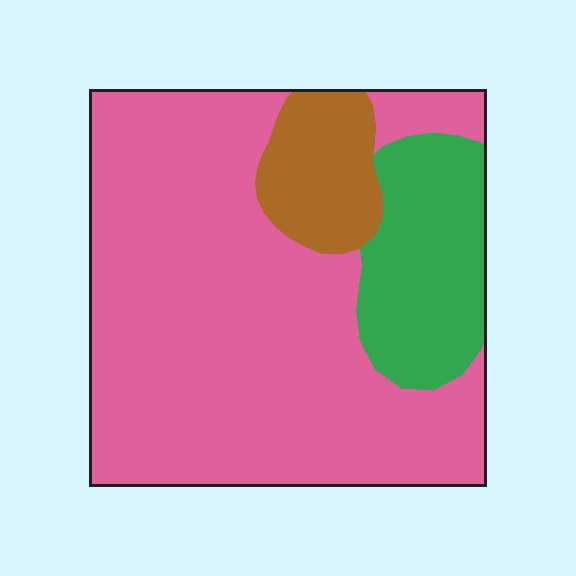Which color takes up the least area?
Brown, at roughly 10%.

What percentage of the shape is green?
Green covers 18% of the shape.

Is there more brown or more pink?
Pink.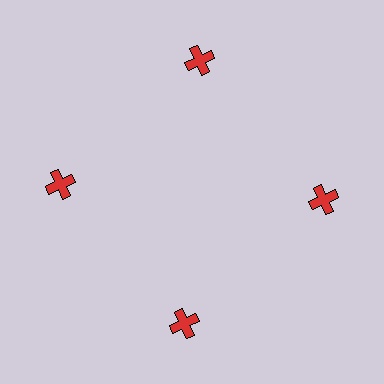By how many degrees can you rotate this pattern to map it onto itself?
The pattern maps onto itself every 90 degrees of rotation.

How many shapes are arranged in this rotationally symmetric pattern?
There are 4 shapes, arranged in 4 groups of 1.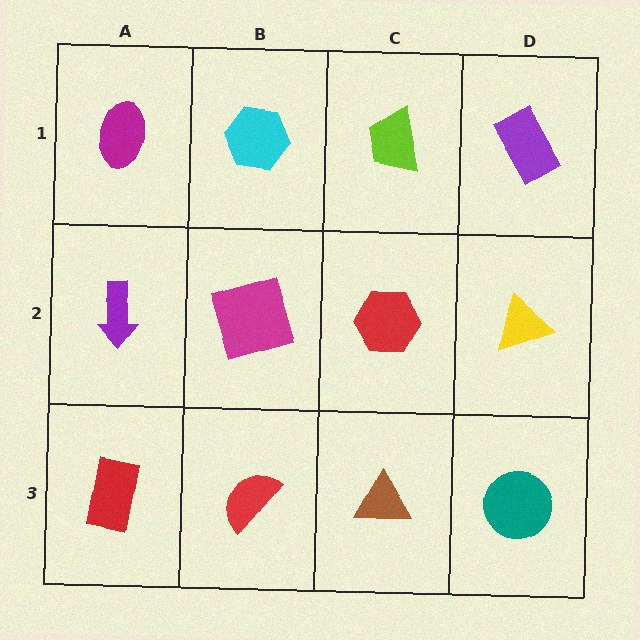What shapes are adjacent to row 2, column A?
A magenta ellipse (row 1, column A), a red rectangle (row 3, column A), a magenta square (row 2, column B).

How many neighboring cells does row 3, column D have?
2.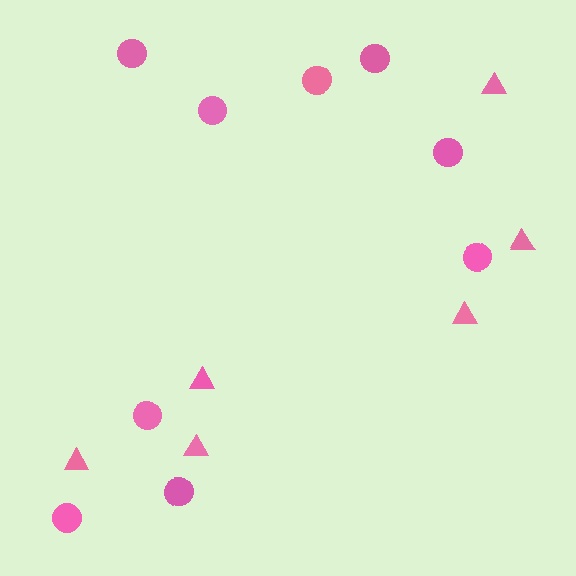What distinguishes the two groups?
There are 2 groups: one group of triangles (6) and one group of circles (9).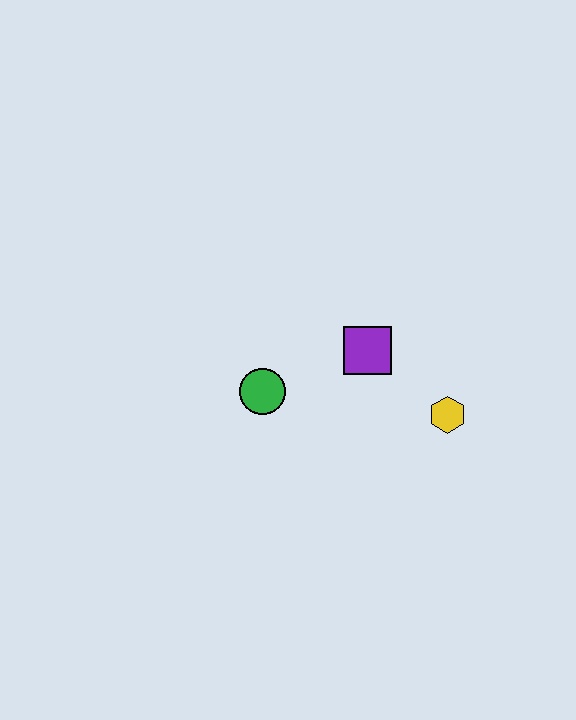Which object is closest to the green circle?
The purple square is closest to the green circle.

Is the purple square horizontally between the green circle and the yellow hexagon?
Yes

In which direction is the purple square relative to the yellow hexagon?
The purple square is to the left of the yellow hexagon.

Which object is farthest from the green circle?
The yellow hexagon is farthest from the green circle.